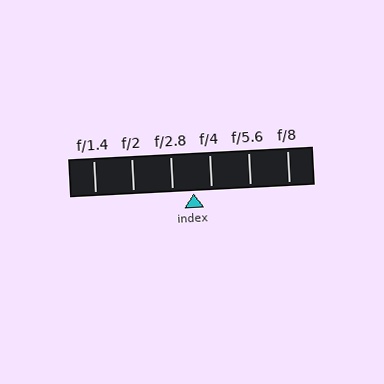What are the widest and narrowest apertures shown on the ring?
The widest aperture shown is f/1.4 and the narrowest is f/8.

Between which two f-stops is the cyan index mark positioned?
The index mark is between f/2.8 and f/4.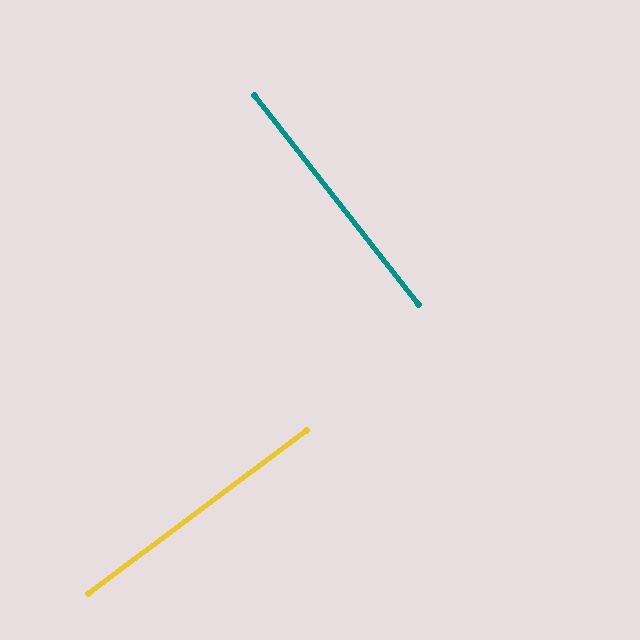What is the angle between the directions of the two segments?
Approximately 89 degrees.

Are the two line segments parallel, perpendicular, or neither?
Perpendicular — they meet at approximately 89°.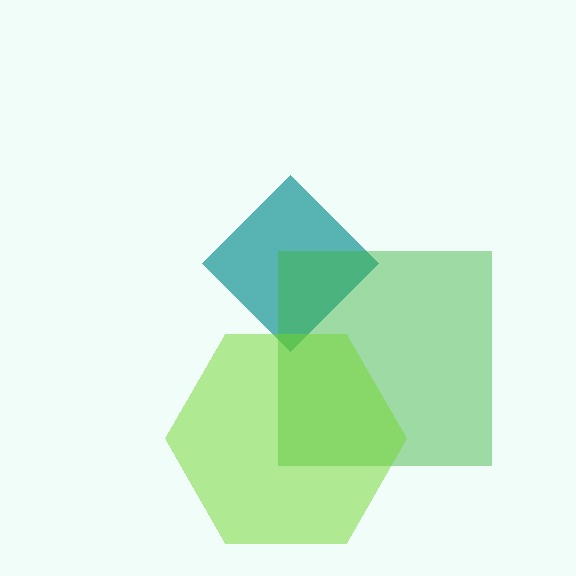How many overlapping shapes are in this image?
There are 3 overlapping shapes in the image.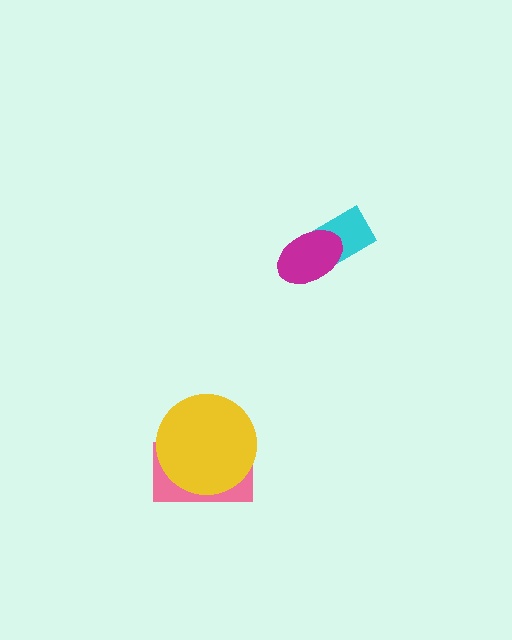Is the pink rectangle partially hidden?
Yes, it is partially covered by another shape.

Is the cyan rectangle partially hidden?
Yes, it is partially covered by another shape.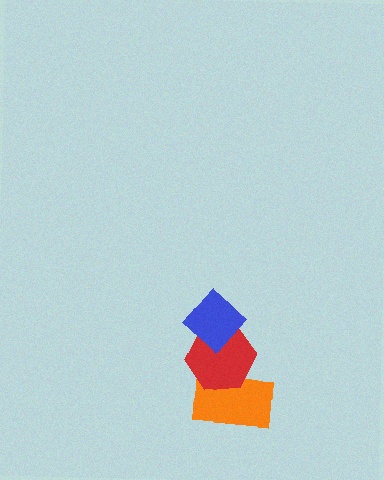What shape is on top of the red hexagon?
The blue diamond is on top of the red hexagon.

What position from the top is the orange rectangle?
The orange rectangle is 3rd from the top.